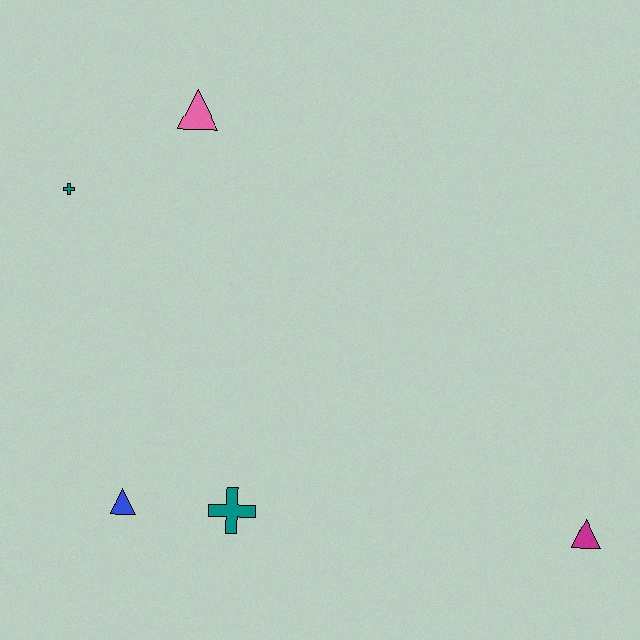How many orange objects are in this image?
There are no orange objects.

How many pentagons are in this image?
There are no pentagons.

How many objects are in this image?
There are 5 objects.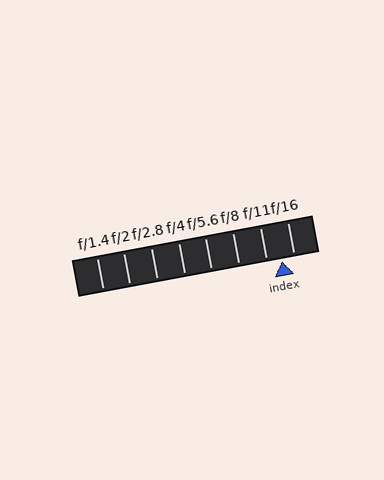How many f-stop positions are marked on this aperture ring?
There are 8 f-stop positions marked.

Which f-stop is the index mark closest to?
The index mark is closest to f/16.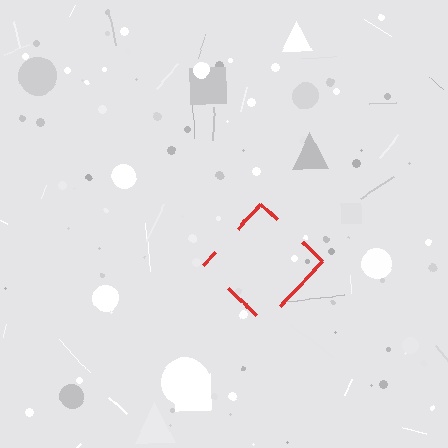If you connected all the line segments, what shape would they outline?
They would outline a diamond.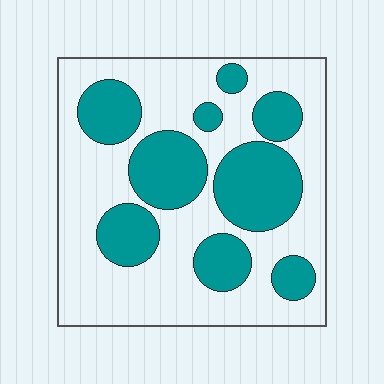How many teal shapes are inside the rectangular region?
9.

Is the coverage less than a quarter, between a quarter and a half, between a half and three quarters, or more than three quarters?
Between a quarter and a half.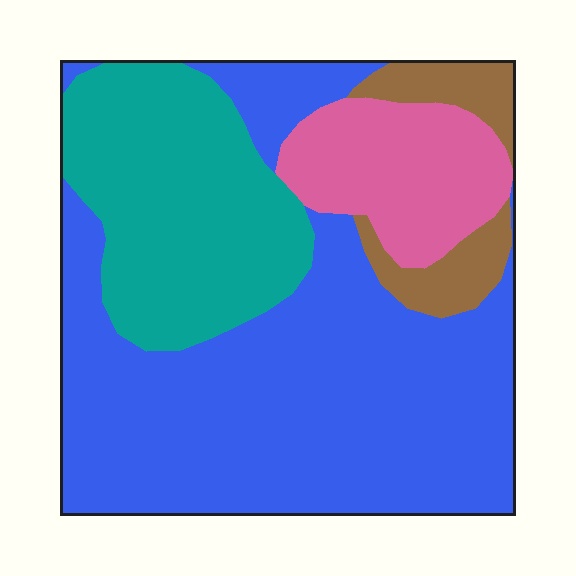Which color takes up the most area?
Blue, at roughly 55%.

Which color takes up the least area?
Brown, at roughly 10%.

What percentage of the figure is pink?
Pink covers about 15% of the figure.